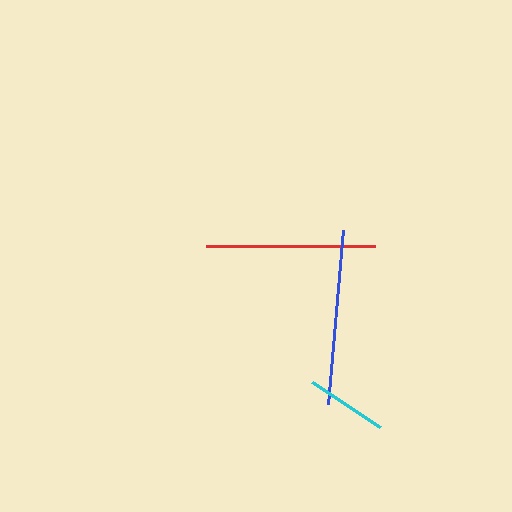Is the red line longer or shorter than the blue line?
The blue line is longer than the red line.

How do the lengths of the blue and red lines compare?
The blue and red lines are approximately the same length.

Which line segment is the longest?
The blue line is the longest at approximately 175 pixels.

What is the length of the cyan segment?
The cyan segment is approximately 81 pixels long.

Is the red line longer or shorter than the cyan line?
The red line is longer than the cyan line.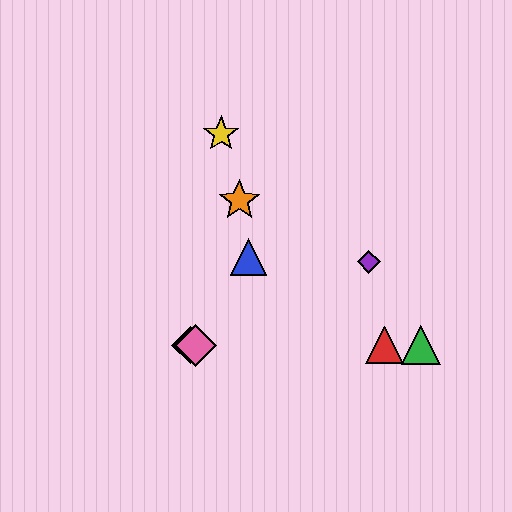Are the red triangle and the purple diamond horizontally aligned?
No, the red triangle is at y≈345 and the purple diamond is at y≈262.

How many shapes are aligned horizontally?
4 shapes (the red triangle, the green triangle, the cyan diamond, the pink diamond) are aligned horizontally.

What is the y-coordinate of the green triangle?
The green triangle is at y≈345.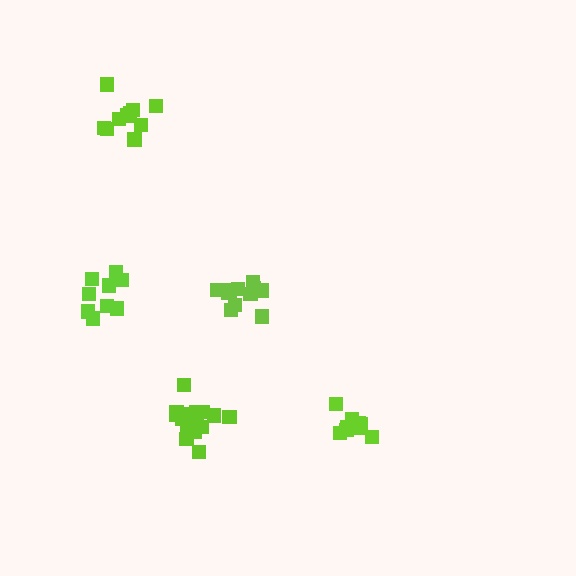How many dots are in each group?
Group 1: 10 dots, Group 2: 9 dots, Group 3: 9 dots, Group 4: 11 dots, Group 5: 15 dots (54 total).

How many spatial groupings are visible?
There are 5 spatial groupings.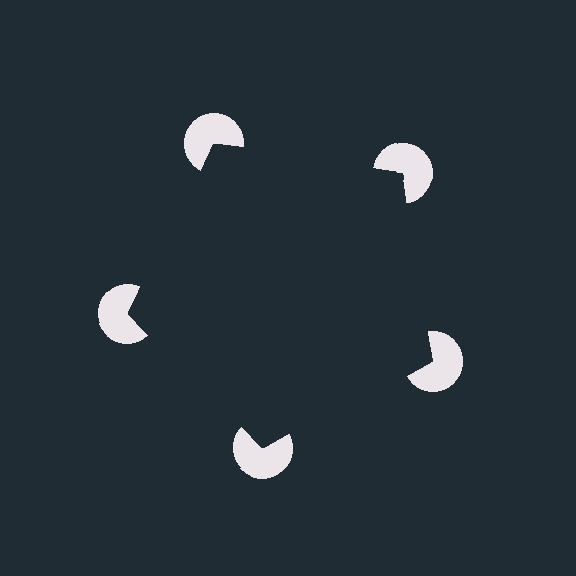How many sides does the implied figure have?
5 sides.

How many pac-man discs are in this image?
There are 5 — one at each vertex of the illusory pentagon.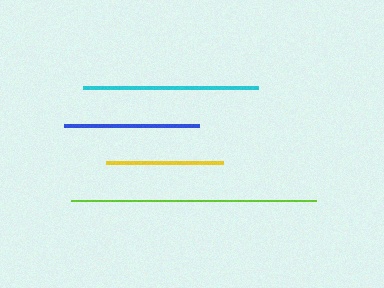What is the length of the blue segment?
The blue segment is approximately 135 pixels long.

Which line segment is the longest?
The lime line is the longest at approximately 245 pixels.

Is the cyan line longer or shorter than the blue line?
The cyan line is longer than the blue line.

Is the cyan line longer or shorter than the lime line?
The lime line is longer than the cyan line.